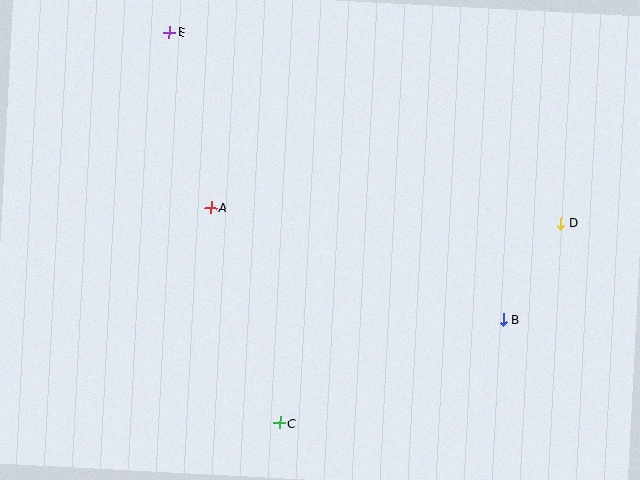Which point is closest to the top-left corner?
Point E is closest to the top-left corner.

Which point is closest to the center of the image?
Point A at (211, 207) is closest to the center.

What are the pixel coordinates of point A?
Point A is at (211, 207).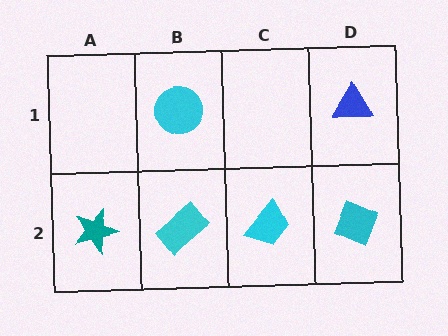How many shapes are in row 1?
2 shapes.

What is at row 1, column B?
A cyan circle.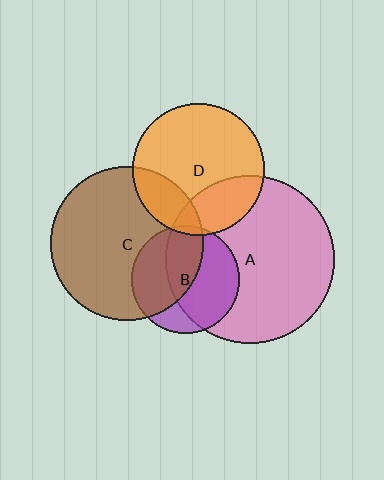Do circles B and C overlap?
Yes.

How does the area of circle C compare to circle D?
Approximately 1.3 times.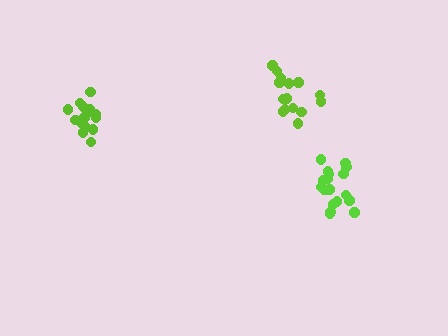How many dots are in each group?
Group 1: 15 dots, Group 2: 14 dots, Group 3: 18 dots (47 total).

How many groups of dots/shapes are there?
There are 3 groups.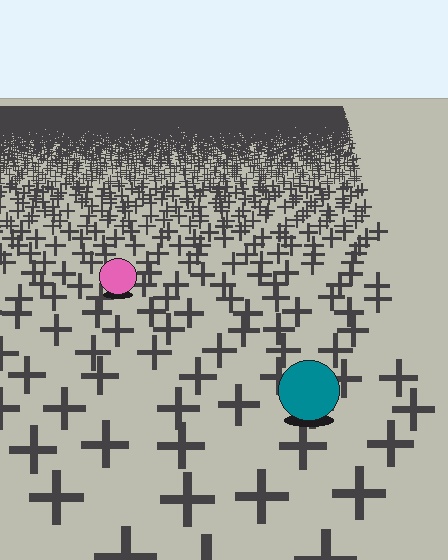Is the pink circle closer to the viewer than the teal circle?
No. The teal circle is closer — you can tell from the texture gradient: the ground texture is coarser near it.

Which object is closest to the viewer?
The teal circle is closest. The texture marks near it are larger and more spread out.